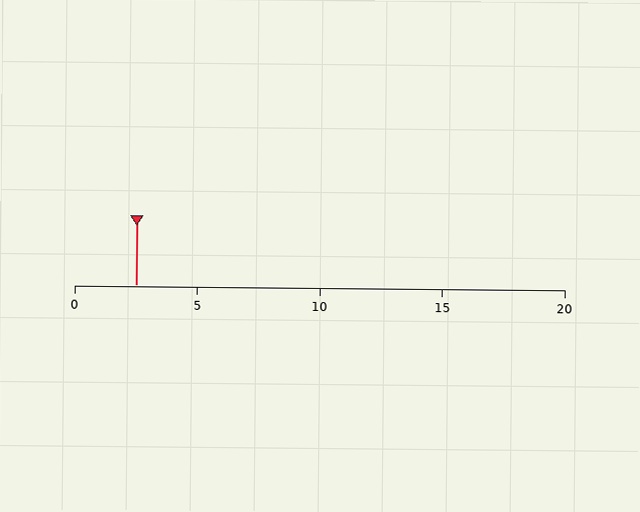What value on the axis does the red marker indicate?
The marker indicates approximately 2.5.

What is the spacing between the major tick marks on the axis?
The major ticks are spaced 5 apart.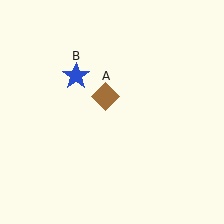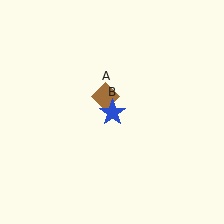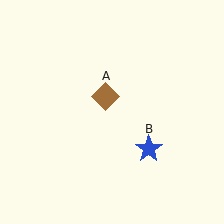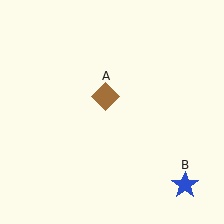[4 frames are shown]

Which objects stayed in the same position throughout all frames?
Brown diamond (object A) remained stationary.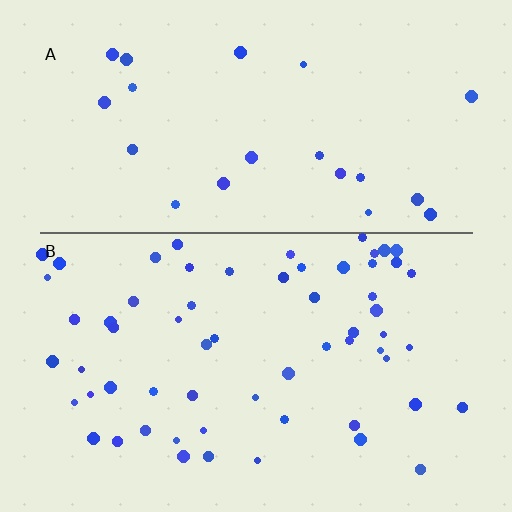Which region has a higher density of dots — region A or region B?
B (the bottom).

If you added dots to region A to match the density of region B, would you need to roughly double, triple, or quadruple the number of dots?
Approximately triple.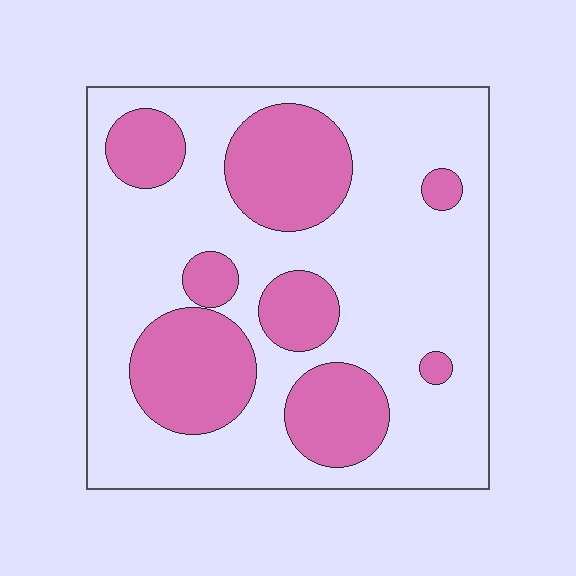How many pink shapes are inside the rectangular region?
8.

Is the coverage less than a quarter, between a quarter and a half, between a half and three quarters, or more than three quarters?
Between a quarter and a half.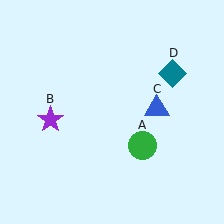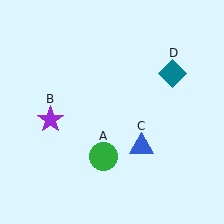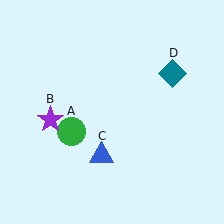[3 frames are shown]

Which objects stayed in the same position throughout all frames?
Purple star (object B) and teal diamond (object D) remained stationary.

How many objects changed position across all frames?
2 objects changed position: green circle (object A), blue triangle (object C).